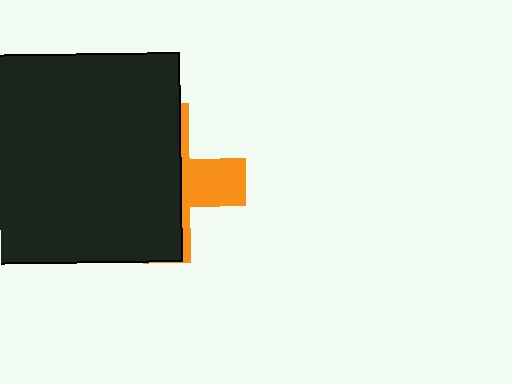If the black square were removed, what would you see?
You would see the complete orange cross.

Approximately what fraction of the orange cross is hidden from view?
Roughly 70% of the orange cross is hidden behind the black square.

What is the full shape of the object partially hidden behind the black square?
The partially hidden object is an orange cross.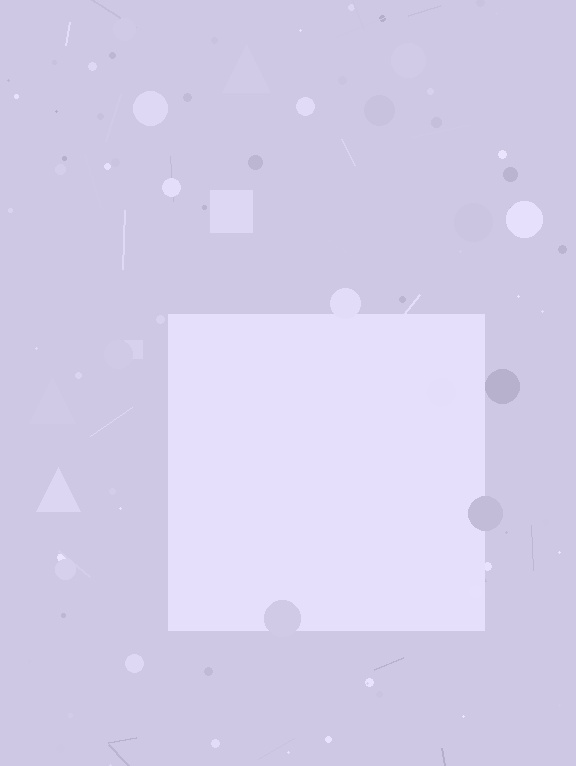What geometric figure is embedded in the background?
A square is embedded in the background.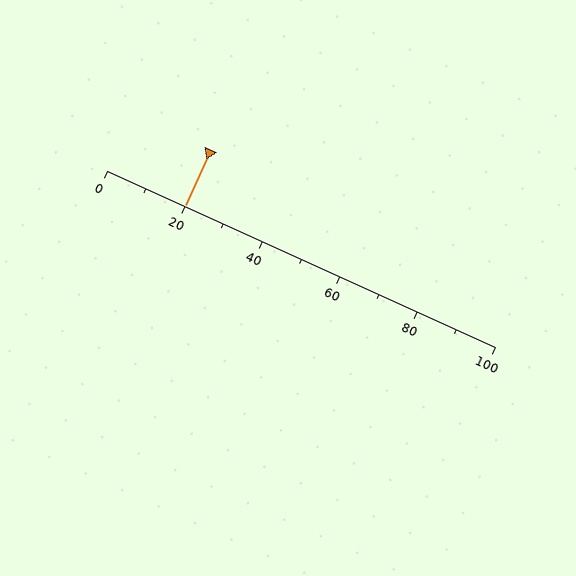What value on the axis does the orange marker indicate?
The marker indicates approximately 20.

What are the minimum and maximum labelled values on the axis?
The axis runs from 0 to 100.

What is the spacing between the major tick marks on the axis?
The major ticks are spaced 20 apart.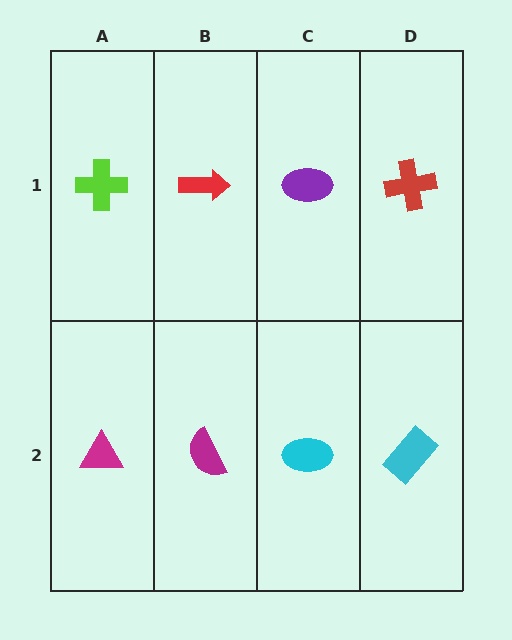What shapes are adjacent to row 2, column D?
A red cross (row 1, column D), a cyan ellipse (row 2, column C).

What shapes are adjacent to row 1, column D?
A cyan rectangle (row 2, column D), a purple ellipse (row 1, column C).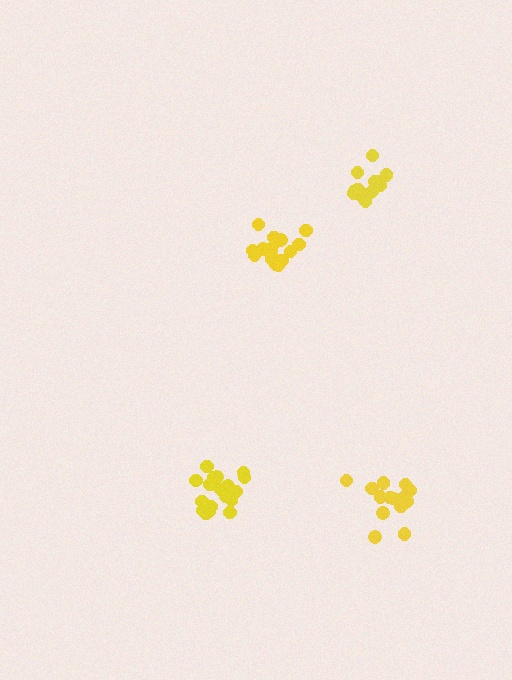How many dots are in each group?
Group 1: 14 dots, Group 2: 19 dots, Group 3: 16 dots, Group 4: 18 dots (67 total).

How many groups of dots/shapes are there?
There are 4 groups.